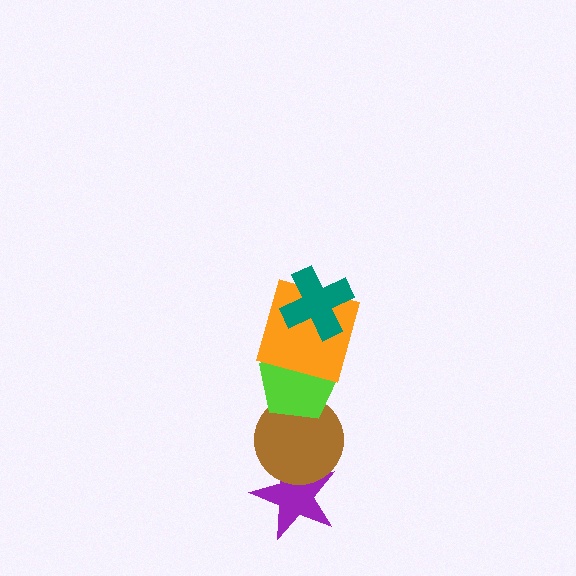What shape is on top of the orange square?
The teal cross is on top of the orange square.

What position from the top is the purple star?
The purple star is 5th from the top.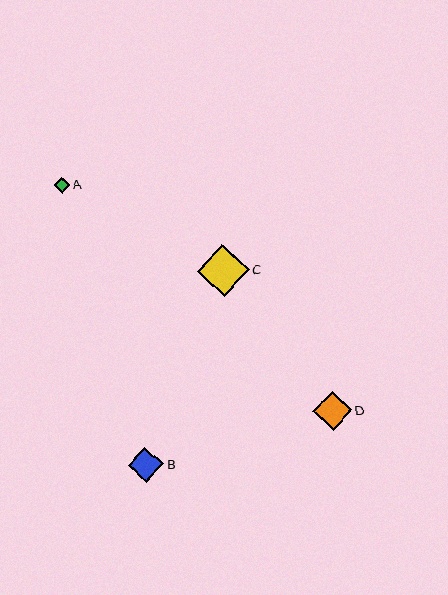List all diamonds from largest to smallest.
From largest to smallest: C, D, B, A.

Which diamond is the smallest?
Diamond A is the smallest with a size of approximately 15 pixels.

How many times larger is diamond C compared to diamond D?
Diamond C is approximately 1.3 times the size of diamond D.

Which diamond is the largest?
Diamond C is the largest with a size of approximately 52 pixels.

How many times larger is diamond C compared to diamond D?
Diamond C is approximately 1.3 times the size of diamond D.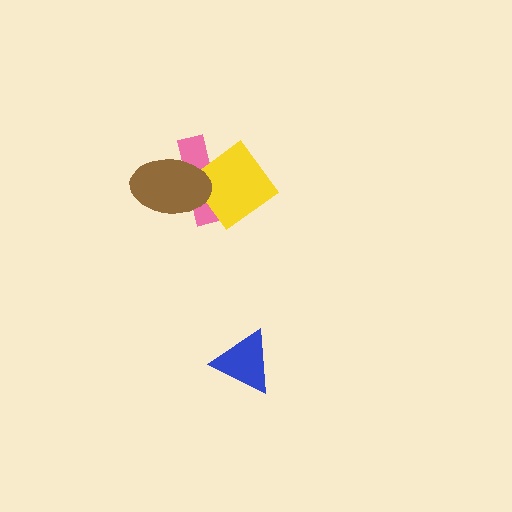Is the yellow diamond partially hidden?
Yes, it is partially covered by another shape.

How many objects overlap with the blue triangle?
0 objects overlap with the blue triangle.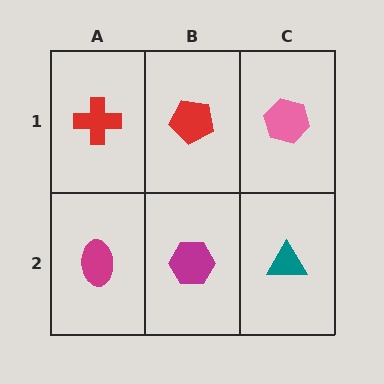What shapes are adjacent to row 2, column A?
A red cross (row 1, column A), a magenta hexagon (row 2, column B).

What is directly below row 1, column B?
A magenta hexagon.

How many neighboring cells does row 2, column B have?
3.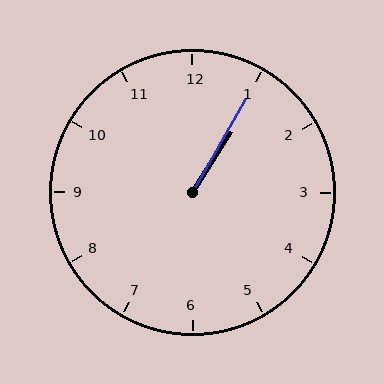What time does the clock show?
1:05.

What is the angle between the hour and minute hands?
Approximately 2 degrees.